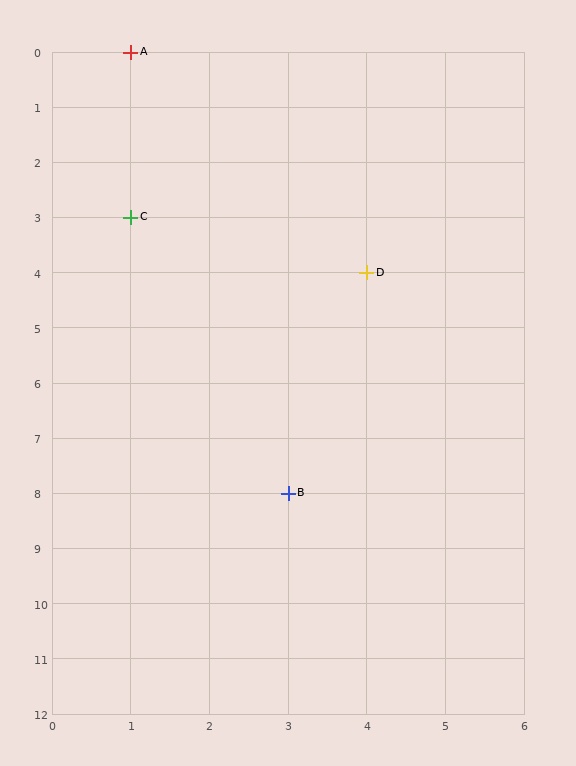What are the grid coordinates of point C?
Point C is at grid coordinates (1, 3).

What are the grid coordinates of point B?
Point B is at grid coordinates (3, 8).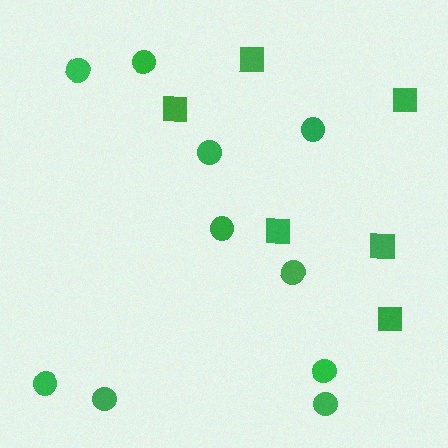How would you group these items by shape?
There are 2 groups: one group of circles (10) and one group of squares (6).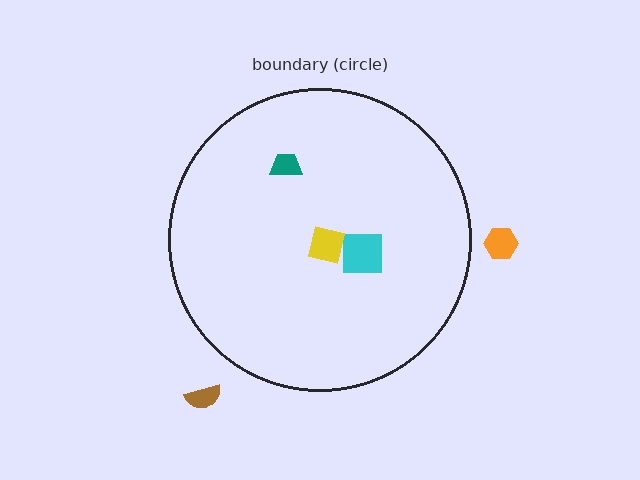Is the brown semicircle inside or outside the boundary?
Outside.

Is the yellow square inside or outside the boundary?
Inside.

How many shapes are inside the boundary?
3 inside, 2 outside.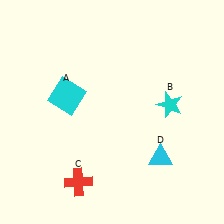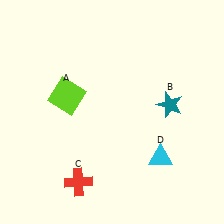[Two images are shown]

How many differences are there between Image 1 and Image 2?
There are 2 differences between the two images.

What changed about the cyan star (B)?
In Image 1, B is cyan. In Image 2, it changed to teal.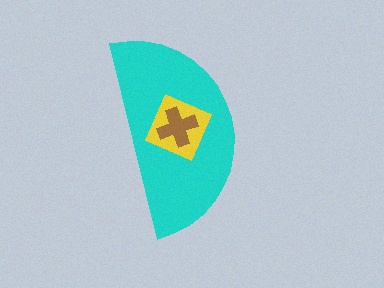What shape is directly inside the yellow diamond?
The brown cross.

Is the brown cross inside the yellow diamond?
Yes.